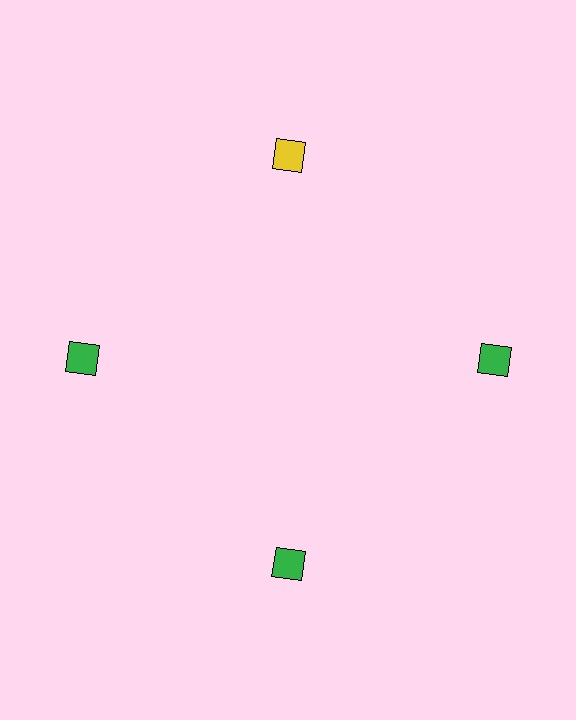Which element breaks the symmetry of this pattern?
The yellow diamond at roughly the 12 o'clock position breaks the symmetry. All other shapes are green diamonds.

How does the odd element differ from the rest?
It has a different color: yellow instead of green.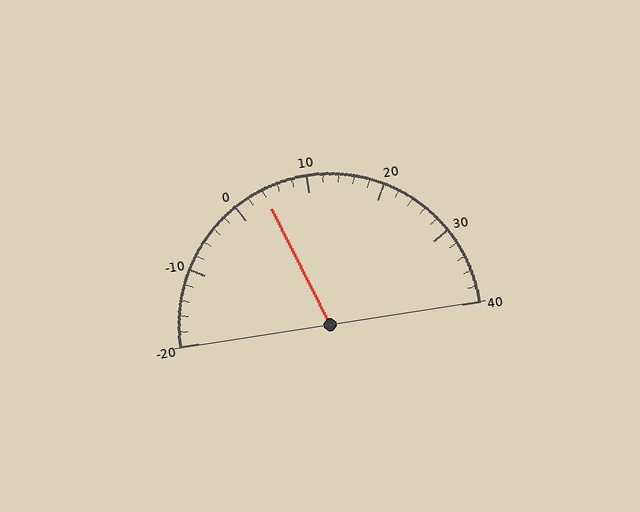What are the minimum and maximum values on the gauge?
The gauge ranges from -20 to 40.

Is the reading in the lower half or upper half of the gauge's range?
The reading is in the lower half of the range (-20 to 40).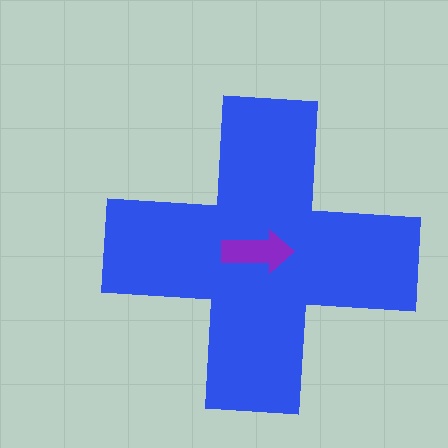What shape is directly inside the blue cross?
The purple arrow.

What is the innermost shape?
The purple arrow.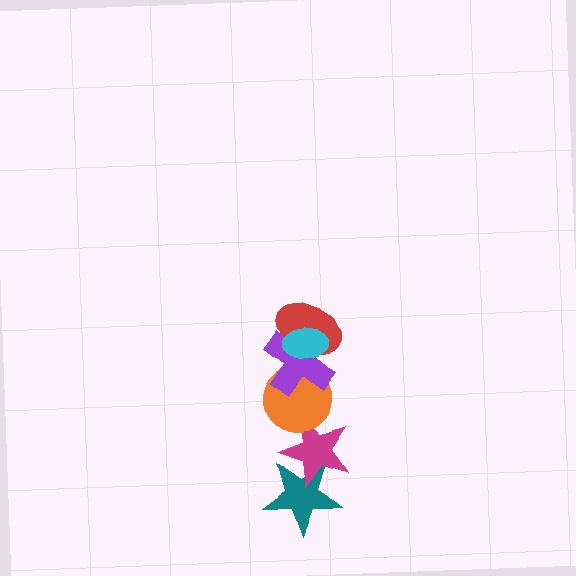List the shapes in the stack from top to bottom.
From top to bottom: the cyan ellipse, the red ellipse, the purple cross, the orange circle, the magenta star, the teal star.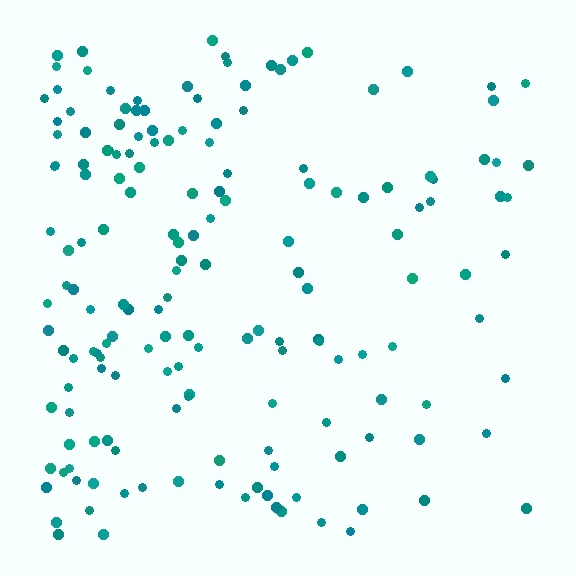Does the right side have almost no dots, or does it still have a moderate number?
Still a moderate number, just noticeably fewer than the left.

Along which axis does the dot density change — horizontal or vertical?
Horizontal.